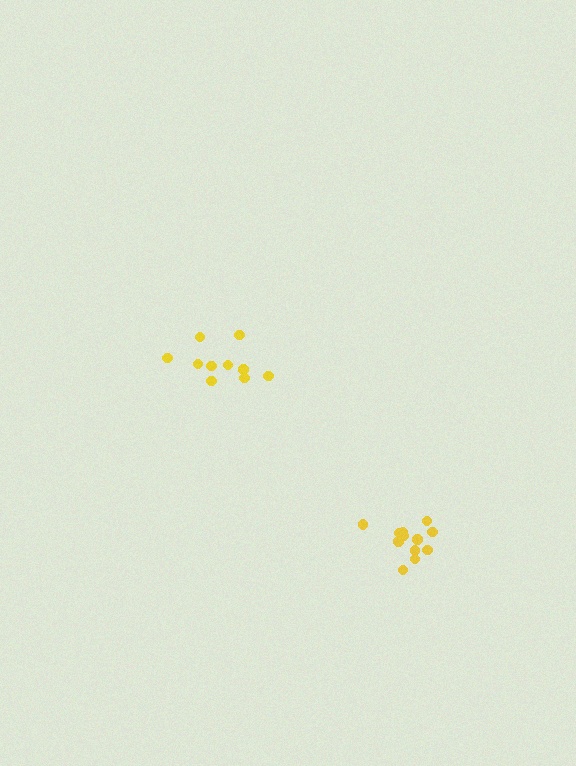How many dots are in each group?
Group 1: 12 dots, Group 2: 10 dots (22 total).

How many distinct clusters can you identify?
There are 2 distinct clusters.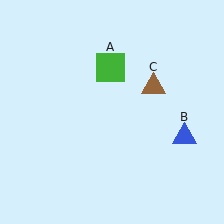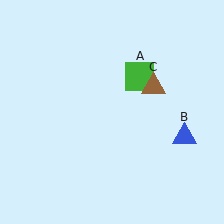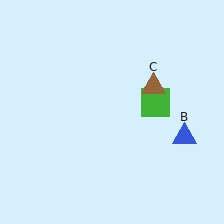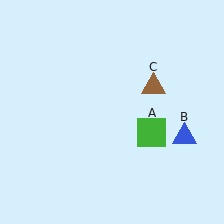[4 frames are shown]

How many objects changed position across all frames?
1 object changed position: green square (object A).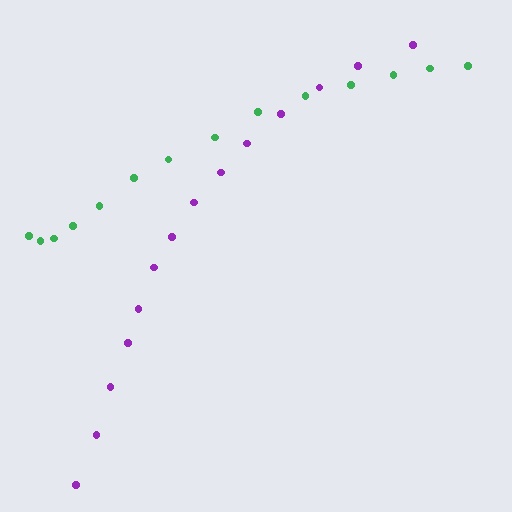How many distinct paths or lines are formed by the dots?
There are 2 distinct paths.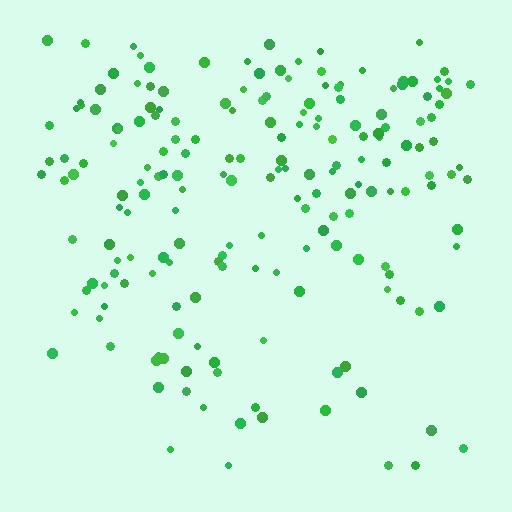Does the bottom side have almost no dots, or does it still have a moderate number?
Still a moderate number, just noticeably fewer than the top.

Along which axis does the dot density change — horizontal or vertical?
Vertical.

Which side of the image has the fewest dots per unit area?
The bottom.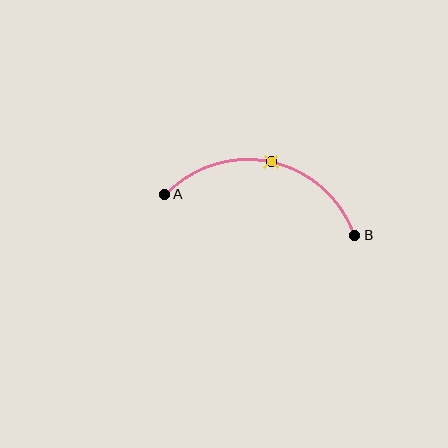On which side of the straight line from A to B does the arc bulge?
The arc bulges above the straight line connecting A and B.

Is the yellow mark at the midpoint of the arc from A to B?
Yes. The yellow mark lies on the arc at equal arc-length from both A and B — it is the arc midpoint.